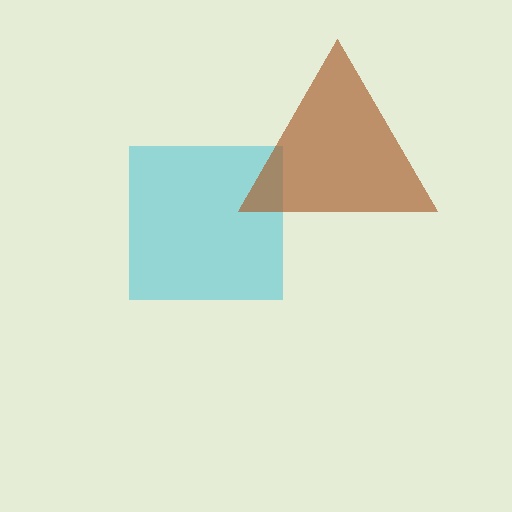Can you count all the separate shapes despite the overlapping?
Yes, there are 2 separate shapes.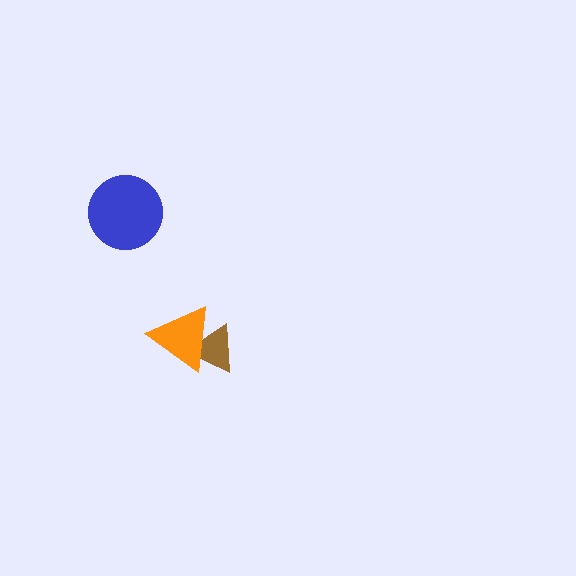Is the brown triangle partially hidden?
Yes, it is partially covered by another shape.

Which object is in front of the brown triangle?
The orange triangle is in front of the brown triangle.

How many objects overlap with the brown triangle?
1 object overlaps with the brown triangle.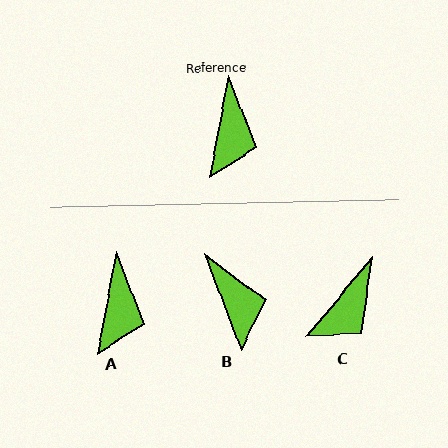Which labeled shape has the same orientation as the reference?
A.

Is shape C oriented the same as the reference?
No, it is off by about 29 degrees.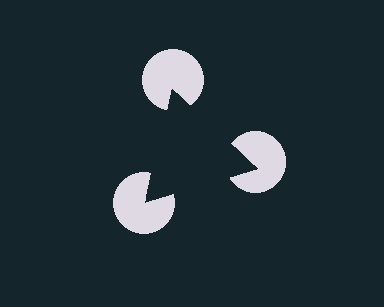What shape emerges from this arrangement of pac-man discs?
An illusory triangle — its edges are inferred from the aligned wedge cuts in the pac-man discs, not physically drawn.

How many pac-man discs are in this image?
There are 3 — one at each vertex of the illusory triangle.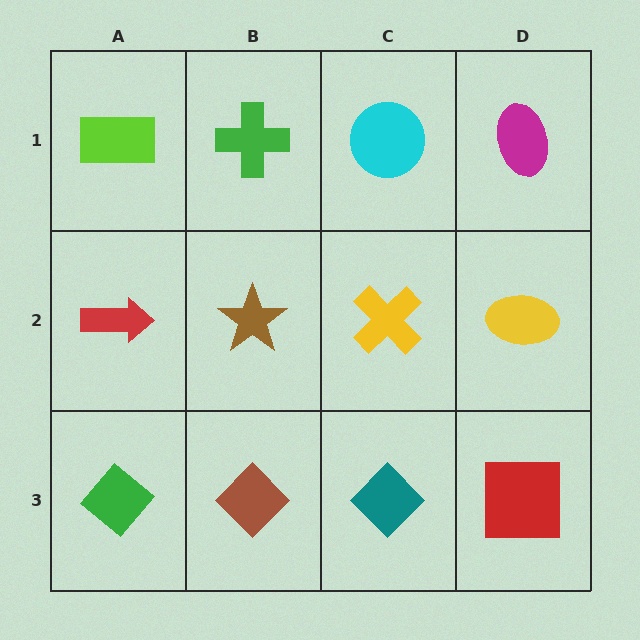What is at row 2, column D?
A yellow ellipse.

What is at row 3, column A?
A green diamond.